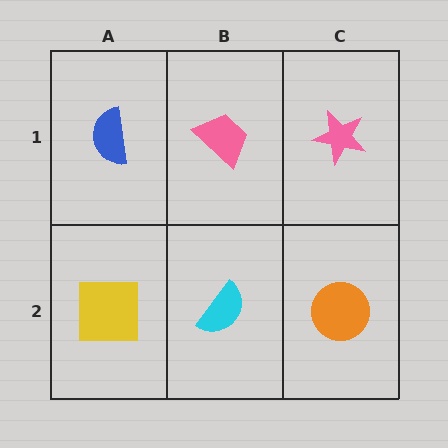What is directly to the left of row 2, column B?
A yellow square.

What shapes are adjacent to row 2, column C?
A pink star (row 1, column C), a cyan semicircle (row 2, column B).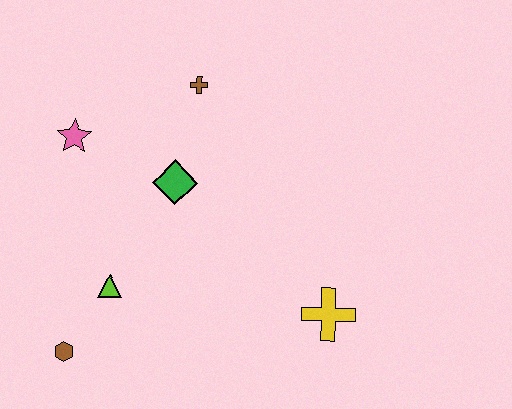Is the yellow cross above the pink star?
No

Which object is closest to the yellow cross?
The green diamond is closest to the yellow cross.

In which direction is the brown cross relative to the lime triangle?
The brown cross is above the lime triangle.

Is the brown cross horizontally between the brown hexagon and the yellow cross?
Yes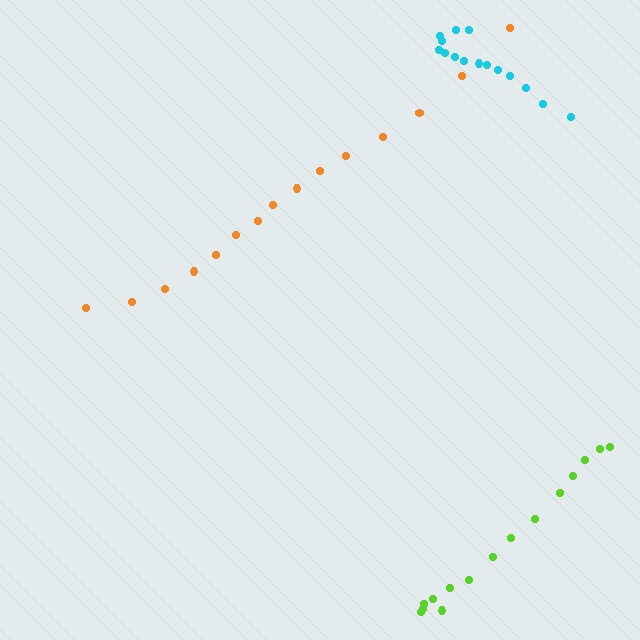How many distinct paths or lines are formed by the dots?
There are 3 distinct paths.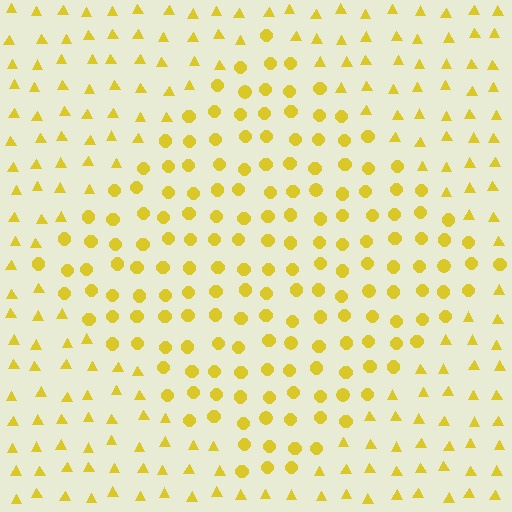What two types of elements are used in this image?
The image uses circles inside the diamond region and triangles outside it.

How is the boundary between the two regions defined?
The boundary is defined by a change in element shape: circles inside vs. triangles outside. All elements share the same color and spacing.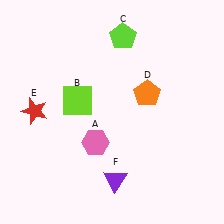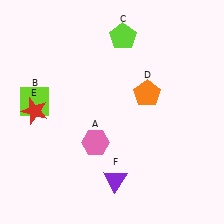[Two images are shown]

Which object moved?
The lime square (B) moved left.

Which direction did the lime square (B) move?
The lime square (B) moved left.